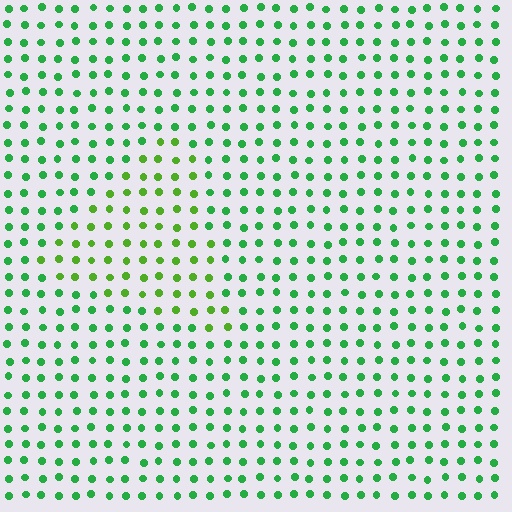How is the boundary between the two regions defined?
The boundary is defined purely by a slight shift in hue (about 32 degrees). Spacing, size, and orientation are identical on both sides.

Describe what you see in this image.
The image is filled with small green elements in a uniform arrangement. A triangle-shaped region is visible where the elements are tinted to a slightly different hue, forming a subtle color boundary.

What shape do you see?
I see a triangle.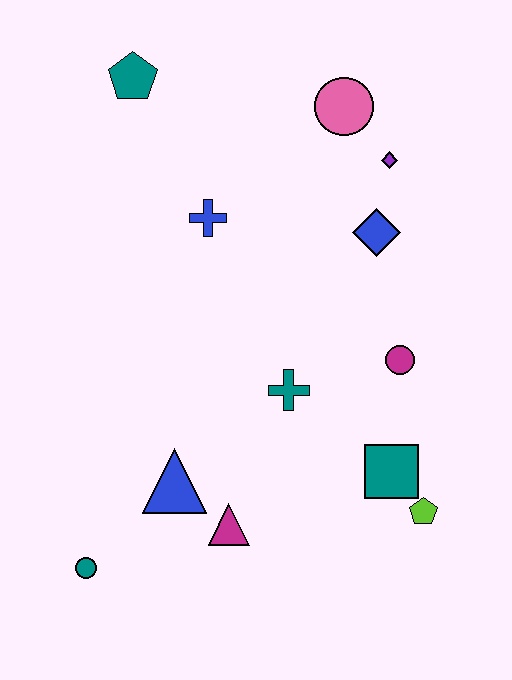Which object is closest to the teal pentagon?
The blue cross is closest to the teal pentagon.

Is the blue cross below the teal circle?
No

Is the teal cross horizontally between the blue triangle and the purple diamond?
Yes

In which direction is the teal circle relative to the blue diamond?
The teal circle is below the blue diamond.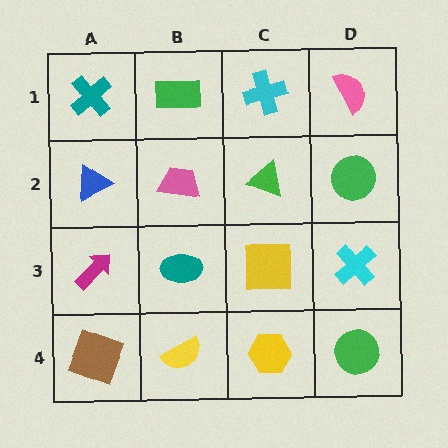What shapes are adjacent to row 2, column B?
A green rectangle (row 1, column B), a teal ellipse (row 3, column B), a blue triangle (row 2, column A), a green triangle (row 2, column C).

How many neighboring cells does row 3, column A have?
3.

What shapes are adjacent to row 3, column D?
A green circle (row 2, column D), a green circle (row 4, column D), a yellow square (row 3, column C).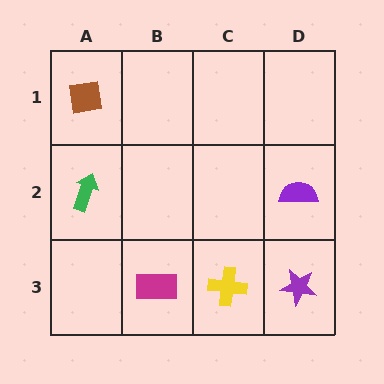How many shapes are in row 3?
3 shapes.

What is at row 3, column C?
A yellow cross.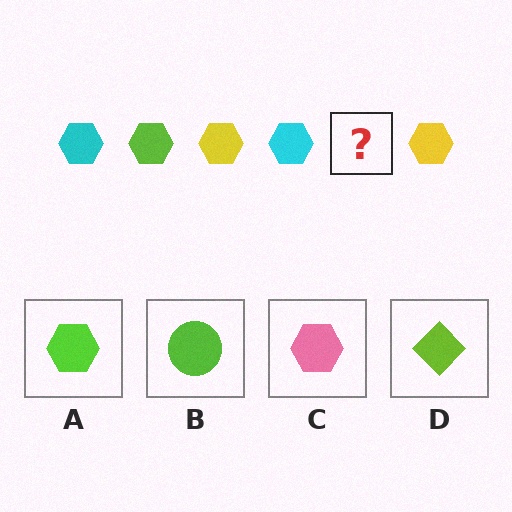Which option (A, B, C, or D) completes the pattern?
A.